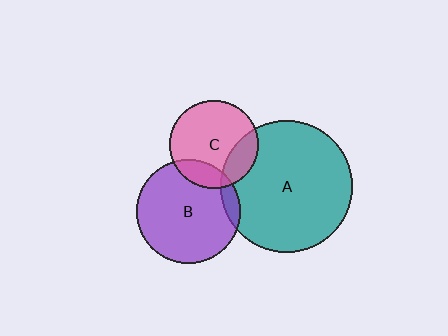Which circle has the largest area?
Circle A (teal).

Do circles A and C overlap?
Yes.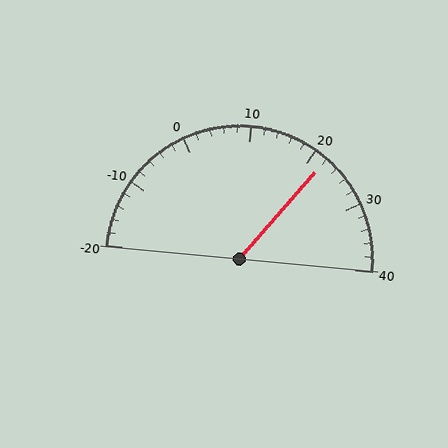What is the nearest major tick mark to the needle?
The nearest major tick mark is 20.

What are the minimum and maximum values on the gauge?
The gauge ranges from -20 to 40.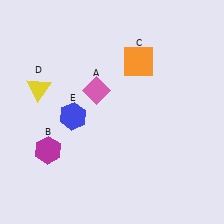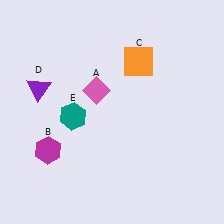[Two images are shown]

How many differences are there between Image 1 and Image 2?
There are 2 differences between the two images.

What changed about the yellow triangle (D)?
In Image 1, D is yellow. In Image 2, it changed to purple.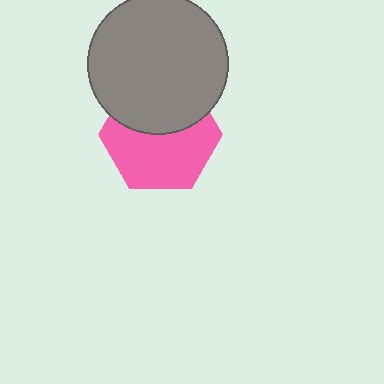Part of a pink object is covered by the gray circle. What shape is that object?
It is a hexagon.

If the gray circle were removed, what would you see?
You would see the complete pink hexagon.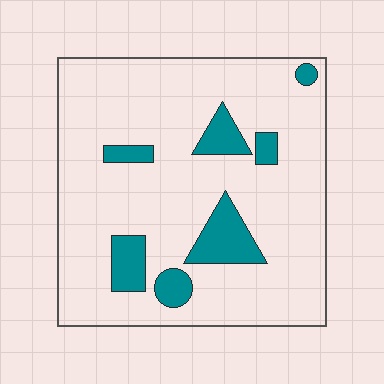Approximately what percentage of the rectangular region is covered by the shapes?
Approximately 15%.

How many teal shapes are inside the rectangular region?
7.